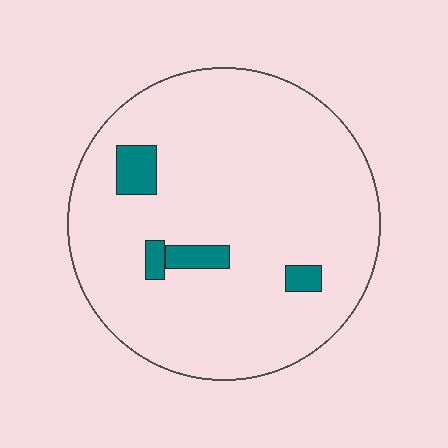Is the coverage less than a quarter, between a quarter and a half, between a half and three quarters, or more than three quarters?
Less than a quarter.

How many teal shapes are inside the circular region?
4.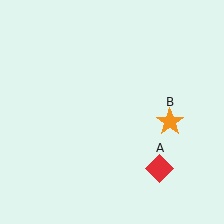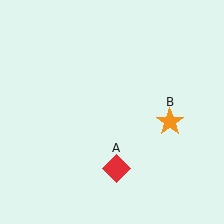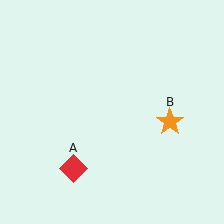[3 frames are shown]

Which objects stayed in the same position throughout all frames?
Orange star (object B) remained stationary.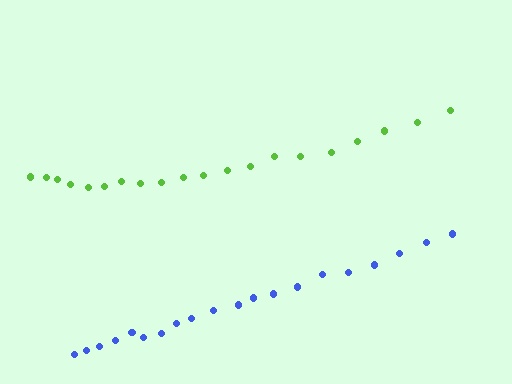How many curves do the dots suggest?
There are 2 distinct paths.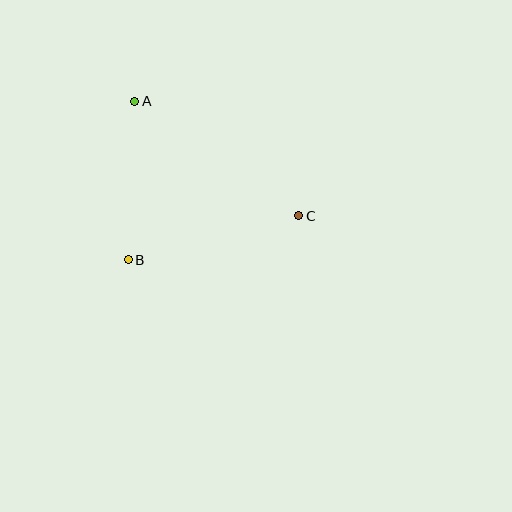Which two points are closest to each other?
Points A and B are closest to each other.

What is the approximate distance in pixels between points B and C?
The distance between B and C is approximately 176 pixels.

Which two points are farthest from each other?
Points A and C are farthest from each other.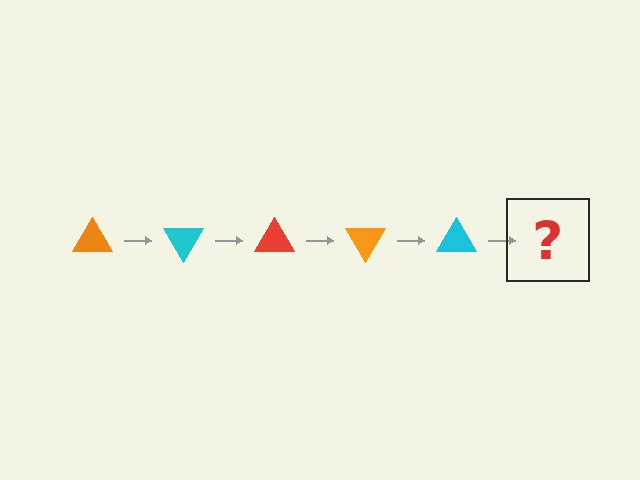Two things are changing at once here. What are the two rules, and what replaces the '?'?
The two rules are that it rotates 60 degrees each step and the color cycles through orange, cyan, and red. The '?' should be a red triangle, rotated 300 degrees from the start.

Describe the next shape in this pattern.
It should be a red triangle, rotated 300 degrees from the start.